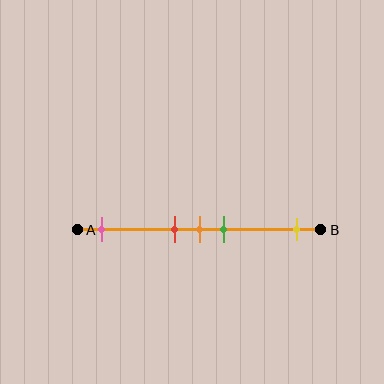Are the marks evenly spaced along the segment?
No, the marks are not evenly spaced.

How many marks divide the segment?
There are 5 marks dividing the segment.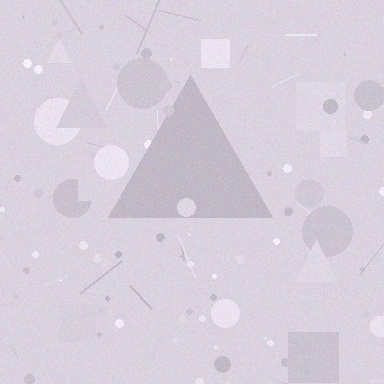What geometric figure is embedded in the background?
A triangle is embedded in the background.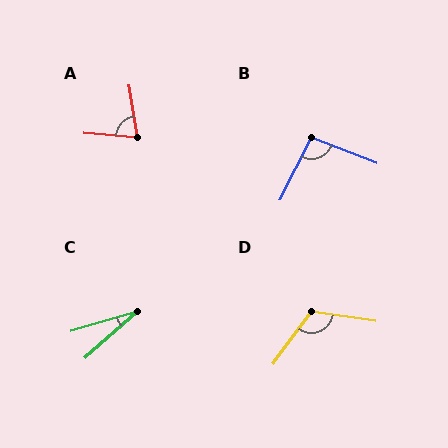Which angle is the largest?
D, at approximately 117 degrees.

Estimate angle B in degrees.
Approximately 95 degrees.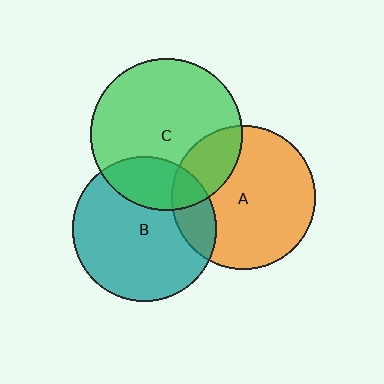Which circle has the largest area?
Circle C (green).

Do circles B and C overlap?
Yes.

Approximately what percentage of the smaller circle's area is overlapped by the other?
Approximately 25%.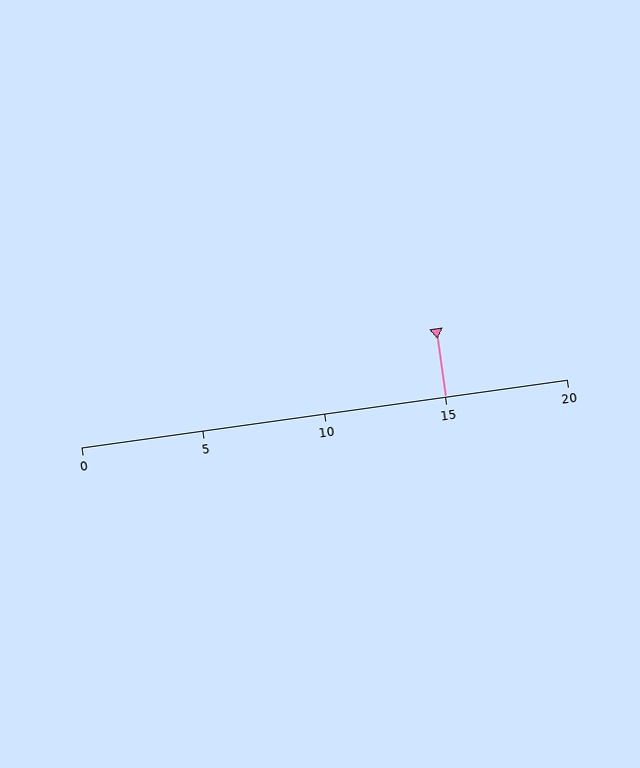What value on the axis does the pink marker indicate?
The marker indicates approximately 15.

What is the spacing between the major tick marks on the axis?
The major ticks are spaced 5 apart.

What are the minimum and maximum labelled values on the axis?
The axis runs from 0 to 20.